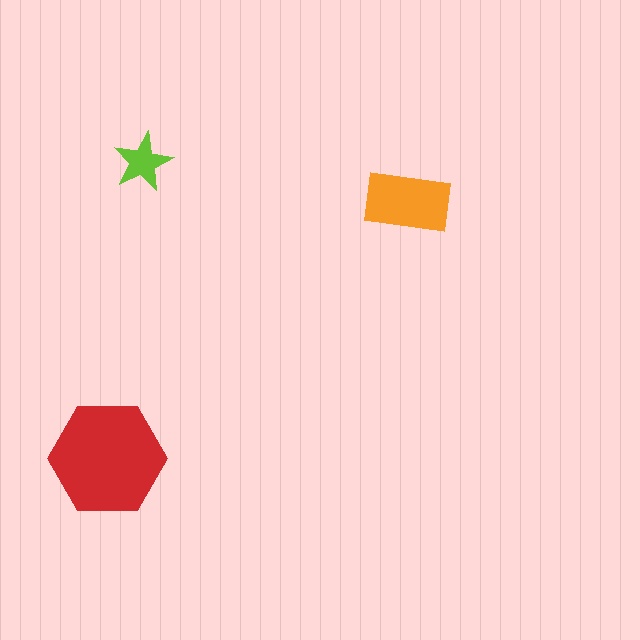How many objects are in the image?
There are 3 objects in the image.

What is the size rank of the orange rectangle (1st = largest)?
2nd.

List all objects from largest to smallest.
The red hexagon, the orange rectangle, the lime star.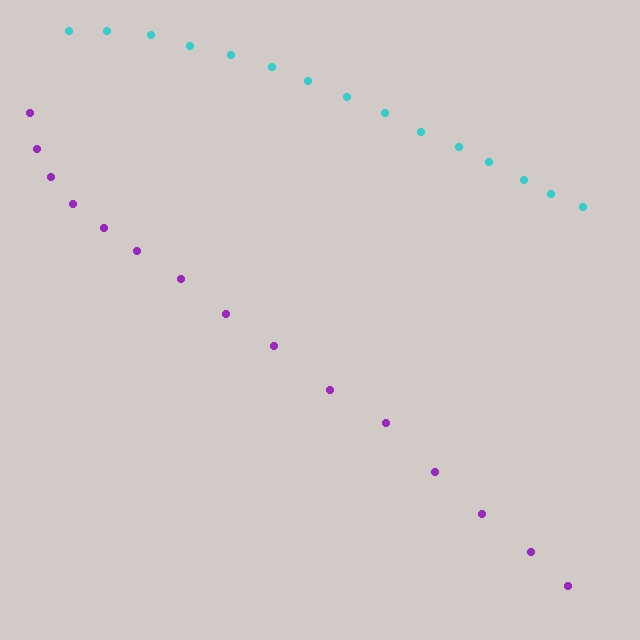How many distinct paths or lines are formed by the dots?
There are 2 distinct paths.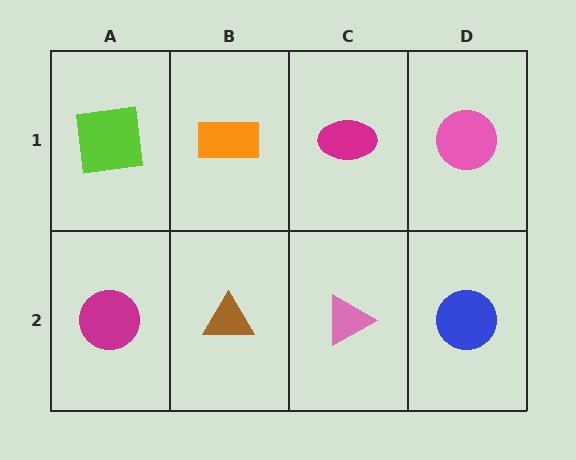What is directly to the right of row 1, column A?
An orange rectangle.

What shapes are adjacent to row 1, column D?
A blue circle (row 2, column D), a magenta ellipse (row 1, column C).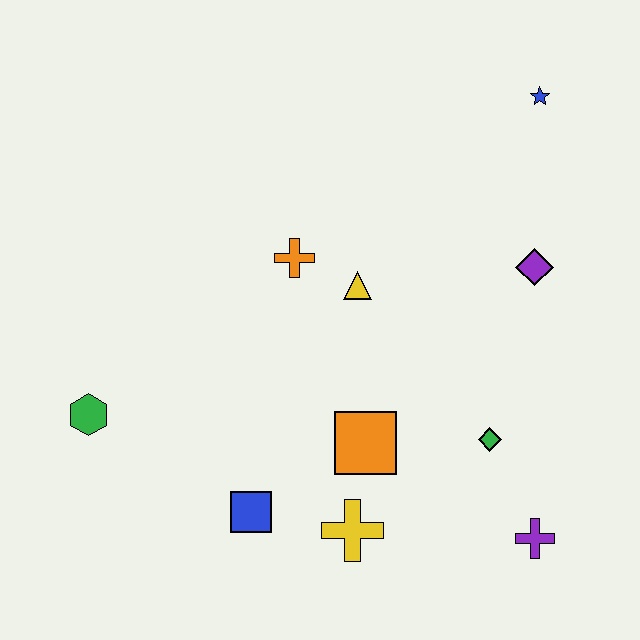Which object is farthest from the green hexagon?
The blue star is farthest from the green hexagon.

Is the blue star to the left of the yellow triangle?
No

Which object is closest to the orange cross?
The yellow triangle is closest to the orange cross.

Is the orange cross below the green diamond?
No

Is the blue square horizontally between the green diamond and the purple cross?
No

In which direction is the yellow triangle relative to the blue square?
The yellow triangle is above the blue square.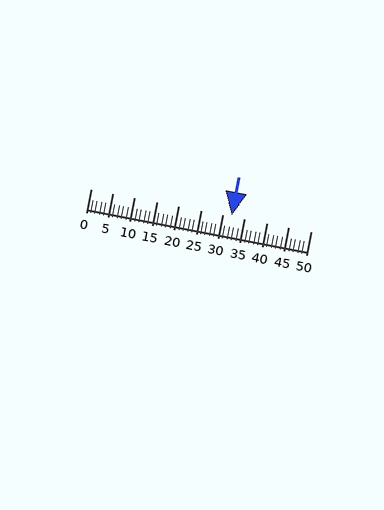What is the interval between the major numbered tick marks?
The major tick marks are spaced 5 units apart.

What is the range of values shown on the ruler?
The ruler shows values from 0 to 50.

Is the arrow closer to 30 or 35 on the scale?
The arrow is closer to 30.